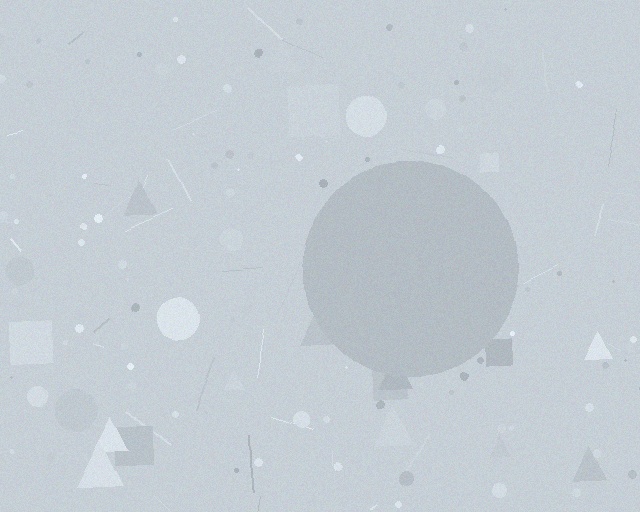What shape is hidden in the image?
A circle is hidden in the image.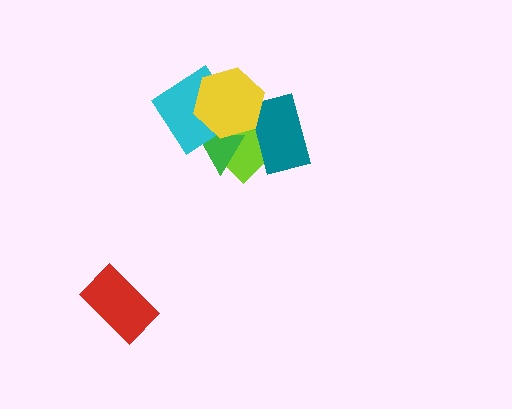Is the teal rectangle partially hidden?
Yes, it is partially covered by another shape.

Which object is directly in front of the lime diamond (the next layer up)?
The green triangle is directly in front of the lime diamond.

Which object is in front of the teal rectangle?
The yellow hexagon is in front of the teal rectangle.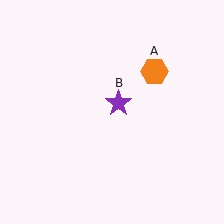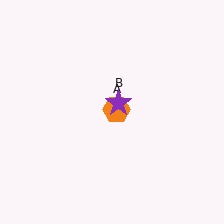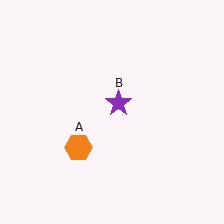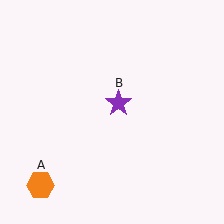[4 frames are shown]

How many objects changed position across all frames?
1 object changed position: orange hexagon (object A).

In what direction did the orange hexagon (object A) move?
The orange hexagon (object A) moved down and to the left.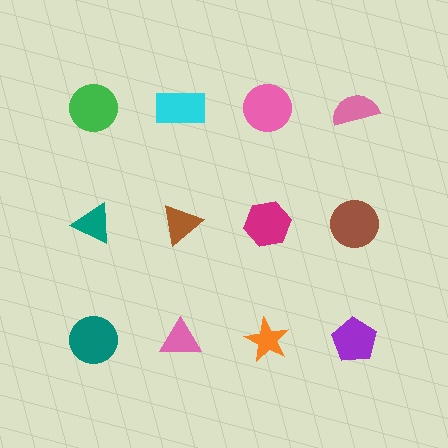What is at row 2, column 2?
A brown triangle.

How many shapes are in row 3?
4 shapes.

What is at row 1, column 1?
A green circle.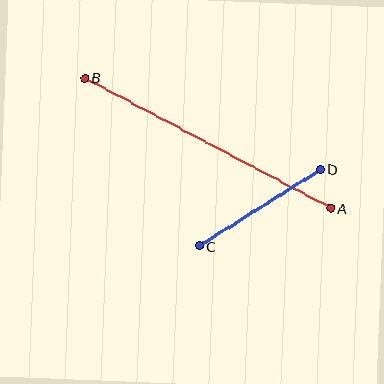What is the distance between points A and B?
The distance is approximately 278 pixels.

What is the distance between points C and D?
The distance is approximately 143 pixels.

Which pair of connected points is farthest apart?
Points A and B are farthest apart.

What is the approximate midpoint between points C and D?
The midpoint is at approximately (260, 208) pixels.